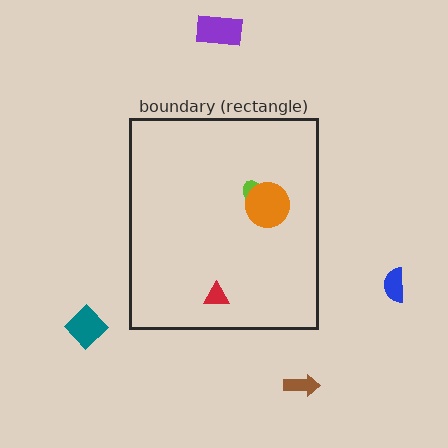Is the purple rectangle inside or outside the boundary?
Outside.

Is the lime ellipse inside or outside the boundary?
Inside.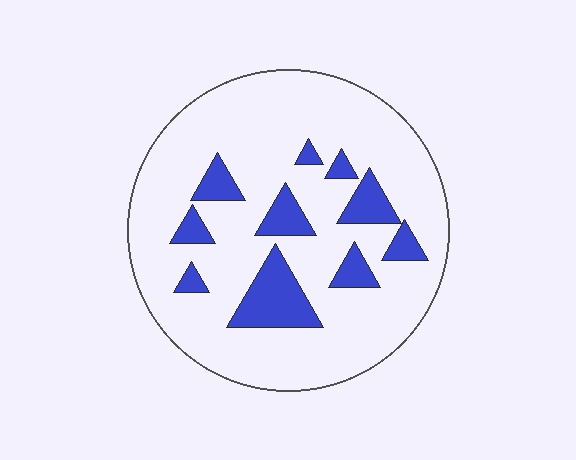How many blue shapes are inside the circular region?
10.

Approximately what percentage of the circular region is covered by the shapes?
Approximately 15%.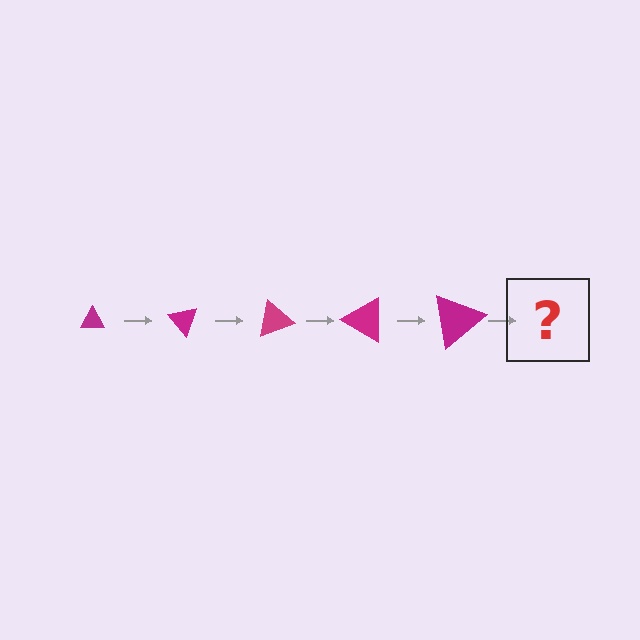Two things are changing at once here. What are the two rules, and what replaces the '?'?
The two rules are that the triangle grows larger each step and it rotates 50 degrees each step. The '?' should be a triangle, larger than the previous one and rotated 250 degrees from the start.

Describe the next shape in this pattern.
It should be a triangle, larger than the previous one and rotated 250 degrees from the start.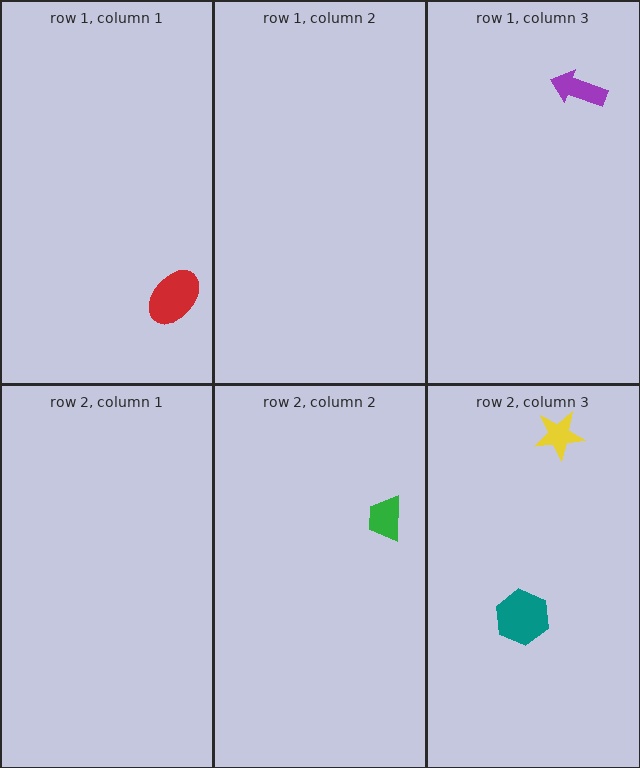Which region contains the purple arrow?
The row 1, column 3 region.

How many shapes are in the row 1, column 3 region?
1.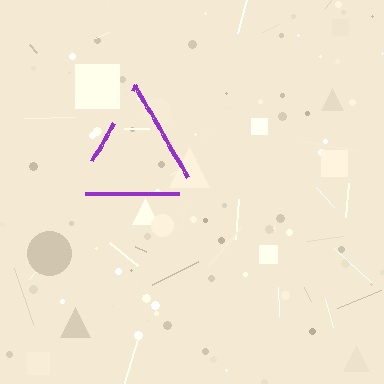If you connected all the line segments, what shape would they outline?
They would outline a triangle.